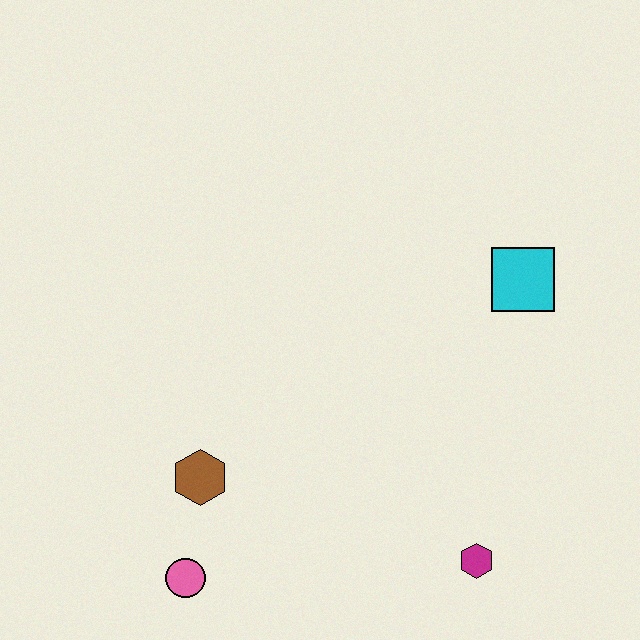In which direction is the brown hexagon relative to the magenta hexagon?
The brown hexagon is to the left of the magenta hexagon.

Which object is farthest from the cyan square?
The pink circle is farthest from the cyan square.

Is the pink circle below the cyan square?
Yes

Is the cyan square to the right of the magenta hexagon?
Yes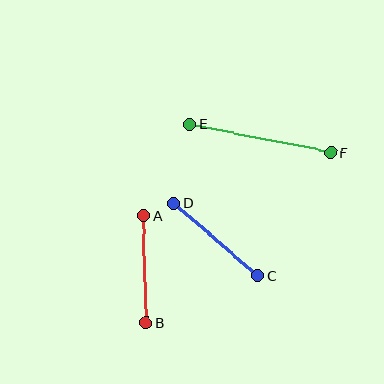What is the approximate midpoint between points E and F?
The midpoint is at approximately (260, 138) pixels.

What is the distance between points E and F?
The distance is approximately 144 pixels.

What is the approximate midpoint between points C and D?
The midpoint is at approximately (216, 239) pixels.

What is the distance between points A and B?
The distance is approximately 107 pixels.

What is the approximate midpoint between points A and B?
The midpoint is at approximately (145, 269) pixels.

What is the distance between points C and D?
The distance is approximately 111 pixels.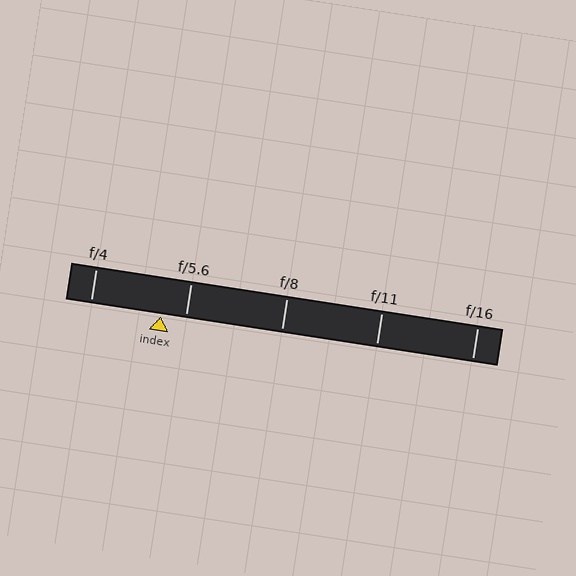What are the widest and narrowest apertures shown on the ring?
The widest aperture shown is f/4 and the narrowest is f/16.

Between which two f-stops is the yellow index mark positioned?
The index mark is between f/4 and f/5.6.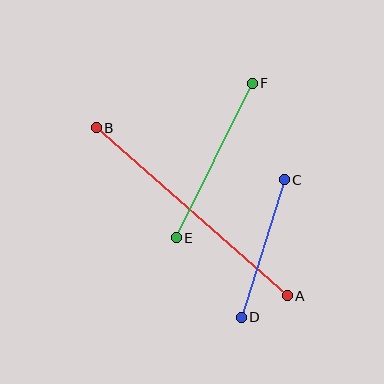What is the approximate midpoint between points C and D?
The midpoint is at approximately (263, 249) pixels.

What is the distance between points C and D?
The distance is approximately 144 pixels.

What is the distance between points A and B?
The distance is approximately 254 pixels.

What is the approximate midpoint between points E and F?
The midpoint is at approximately (214, 161) pixels.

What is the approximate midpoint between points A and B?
The midpoint is at approximately (192, 212) pixels.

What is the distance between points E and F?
The distance is approximately 172 pixels.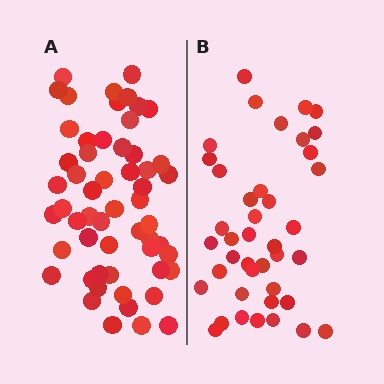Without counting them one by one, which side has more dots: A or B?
Region A (the left region) has more dots.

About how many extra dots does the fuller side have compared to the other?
Region A has approximately 15 more dots than region B.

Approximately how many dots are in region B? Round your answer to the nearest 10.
About 40 dots. (The exact count is 41, which rounds to 40.)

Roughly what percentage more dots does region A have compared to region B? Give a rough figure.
About 35% more.